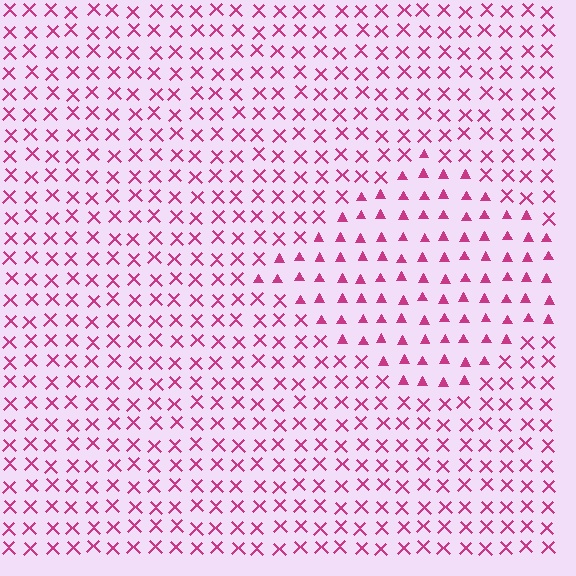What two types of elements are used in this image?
The image uses triangles inside the diamond region and X marks outside it.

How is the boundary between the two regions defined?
The boundary is defined by a change in element shape: triangles inside vs. X marks outside. All elements share the same color and spacing.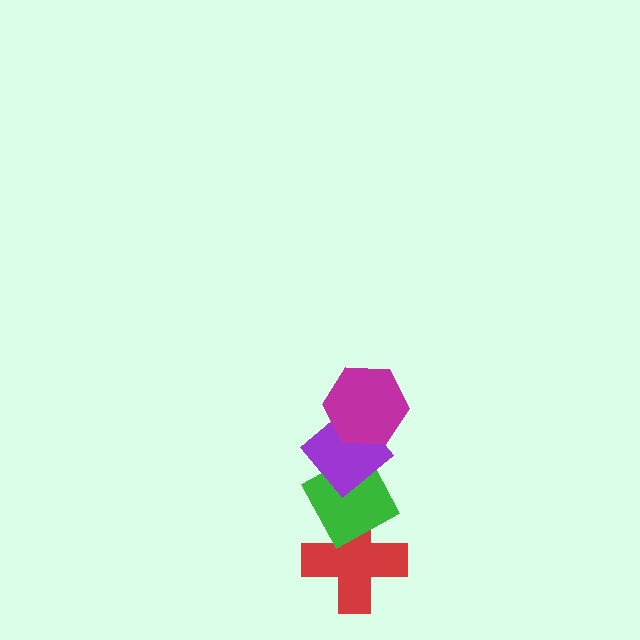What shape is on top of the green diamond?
The purple diamond is on top of the green diamond.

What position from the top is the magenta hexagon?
The magenta hexagon is 1st from the top.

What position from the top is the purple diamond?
The purple diamond is 2nd from the top.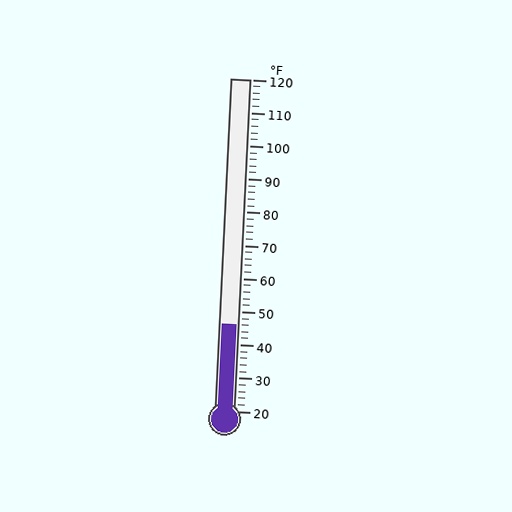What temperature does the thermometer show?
The thermometer shows approximately 46°F.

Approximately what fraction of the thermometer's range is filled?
The thermometer is filled to approximately 25% of its range.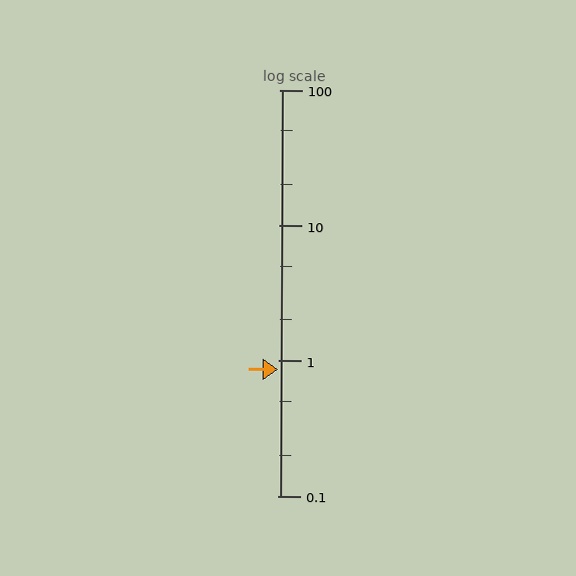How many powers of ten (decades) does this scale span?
The scale spans 3 decades, from 0.1 to 100.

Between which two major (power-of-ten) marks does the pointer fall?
The pointer is between 0.1 and 1.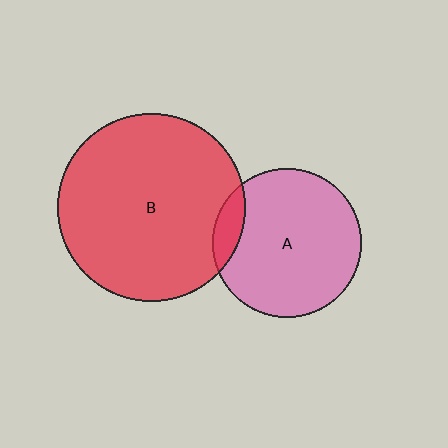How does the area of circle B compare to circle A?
Approximately 1.6 times.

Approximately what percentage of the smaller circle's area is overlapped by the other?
Approximately 10%.